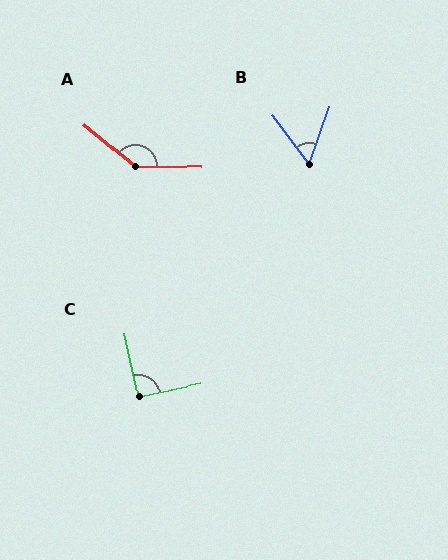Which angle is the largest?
A, at approximately 142 degrees.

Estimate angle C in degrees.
Approximately 91 degrees.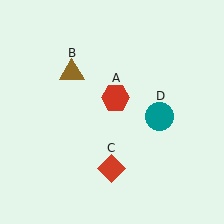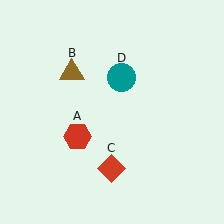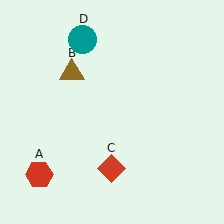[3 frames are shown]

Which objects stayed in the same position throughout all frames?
Brown triangle (object B) and red diamond (object C) remained stationary.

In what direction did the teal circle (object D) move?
The teal circle (object D) moved up and to the left.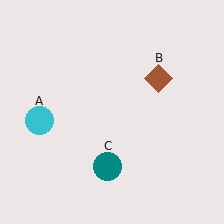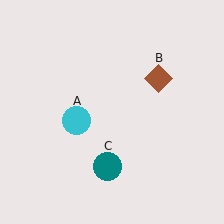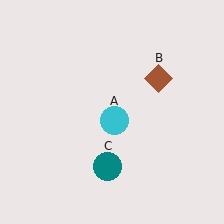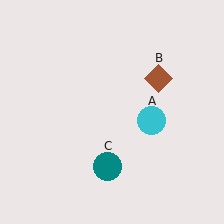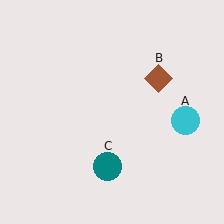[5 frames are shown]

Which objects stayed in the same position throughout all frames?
Brown diamond (object B) and teal circle (object C) remained stationary.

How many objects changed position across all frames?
1 object changed position: cyan circle (object A).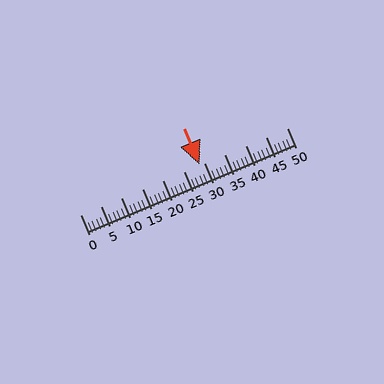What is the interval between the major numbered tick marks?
The major tick marks are spaced 5 units apart.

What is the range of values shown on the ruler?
The ruler shows values from 0 to 50.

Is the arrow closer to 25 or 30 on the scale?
The arrow is closer to 30.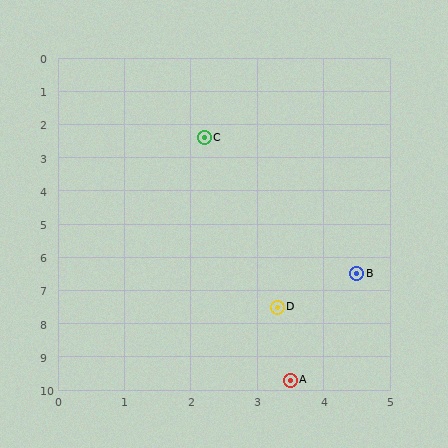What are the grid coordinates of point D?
Point D is at approximately (3.3, 7.5).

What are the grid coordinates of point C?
Point C is at approximately (2.2, 2.4).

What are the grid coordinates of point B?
Point B is at approximately (4.5, 6.5).